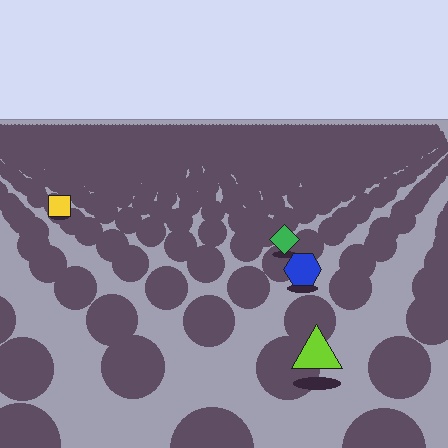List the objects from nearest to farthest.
From nearest to farthest: the lime triangle, the blue hexagon, the green diamond, the yellow square.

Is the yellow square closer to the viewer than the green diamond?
No. The green diamond is closer — you can tell from the texture gradient: the ground texture is coarser near it.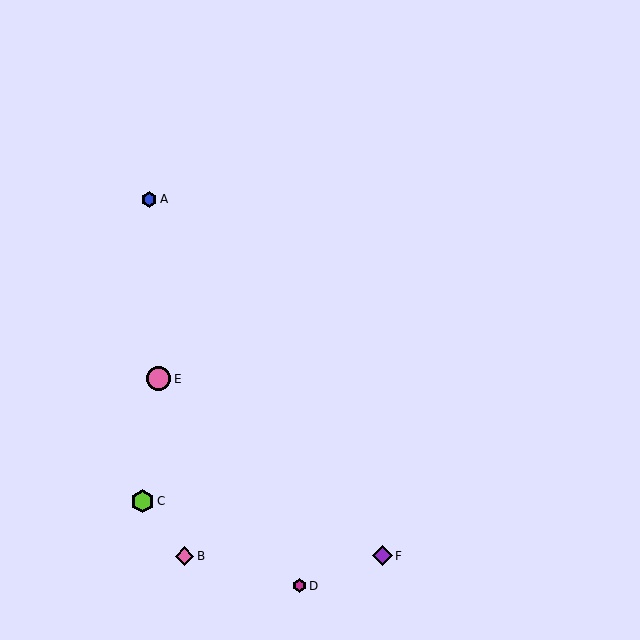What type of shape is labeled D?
Shape D is a magenta hexagon.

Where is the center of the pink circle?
The center of the pink circle is at (159, 379).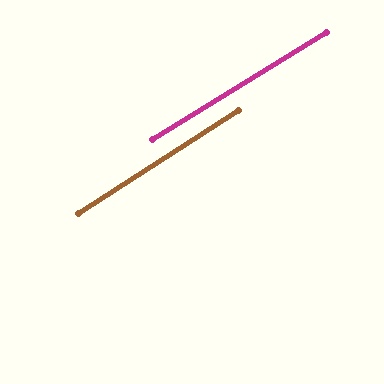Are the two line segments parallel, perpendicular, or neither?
Parallel — their directions differ by only 1.2°.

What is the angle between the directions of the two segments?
Approximately 1 degree.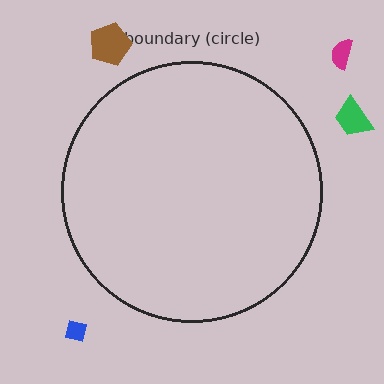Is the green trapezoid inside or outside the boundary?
Outside.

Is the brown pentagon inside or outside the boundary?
Outside.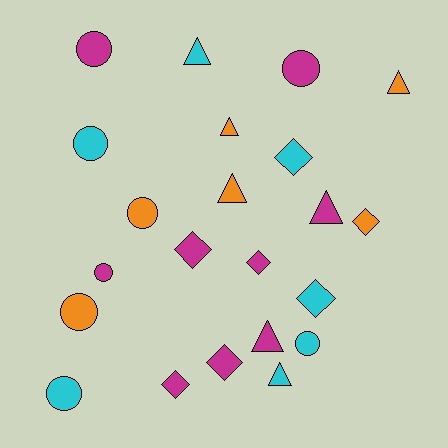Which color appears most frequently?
Magenta, with 9 objects.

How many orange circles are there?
There are 2 orange circles.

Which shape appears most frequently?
Circle, with 8 objects.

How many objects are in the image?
There are 22 objects.